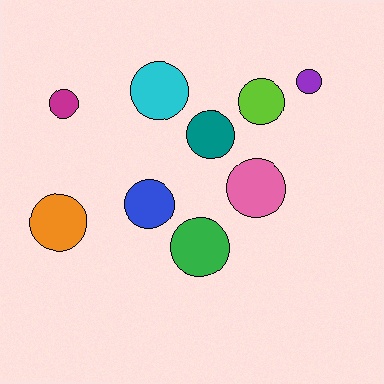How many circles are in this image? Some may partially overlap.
There are 9 circles.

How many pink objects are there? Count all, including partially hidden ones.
There is 1 pink object.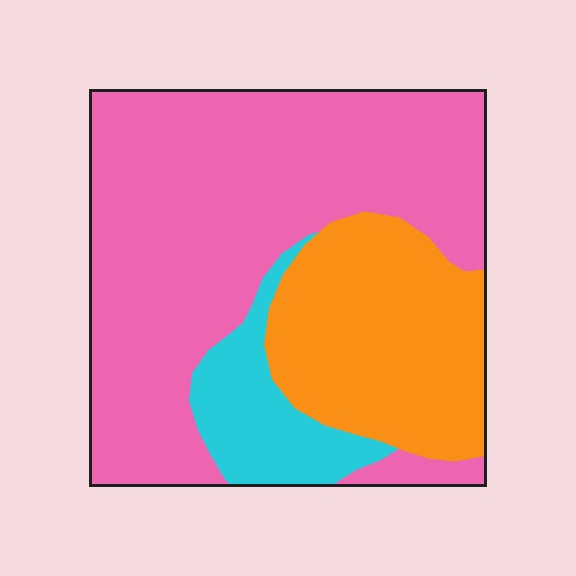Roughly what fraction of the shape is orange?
Orange covers about 25% of the shape.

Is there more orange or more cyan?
Orange.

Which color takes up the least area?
Cyan, at roughly 10%.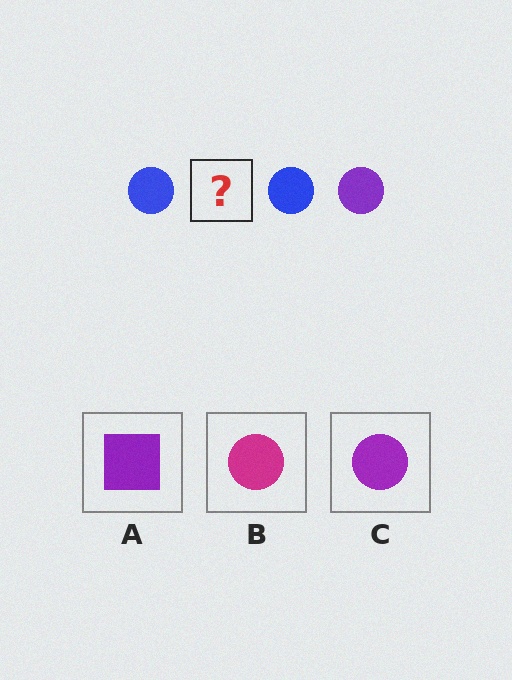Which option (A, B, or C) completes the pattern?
C.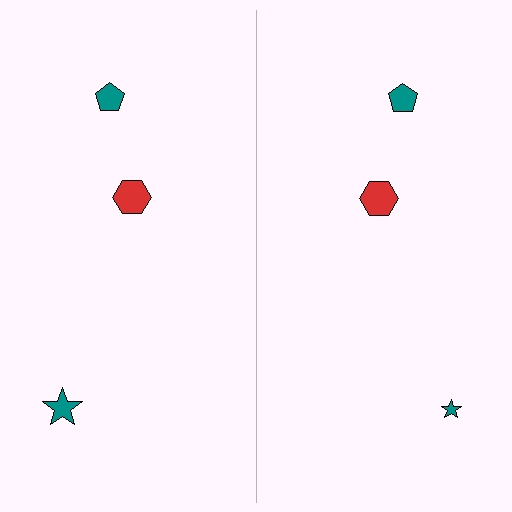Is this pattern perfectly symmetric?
No, the pattern is not perfectly symmetric. The teal star on the right side has a different size than its mirror counterpart.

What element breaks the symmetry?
The teal star on the right side has a different size than its mirror counterpart.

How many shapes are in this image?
There are 6 shapes in this image.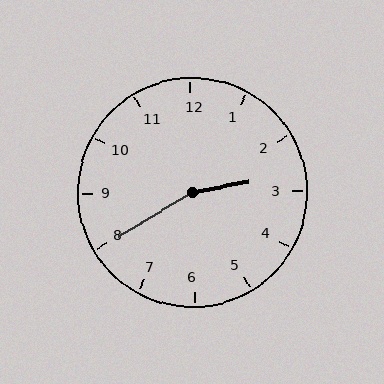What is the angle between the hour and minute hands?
Approximately 160 degrees.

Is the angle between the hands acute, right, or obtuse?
It is obtuse.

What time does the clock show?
2:40.